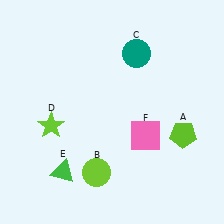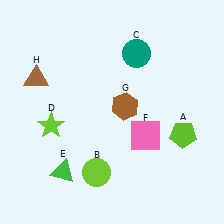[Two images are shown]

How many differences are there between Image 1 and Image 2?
There are 2 differences between the two images.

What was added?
A brown hexagon (G), a brown triangle (H) were added in Image 2.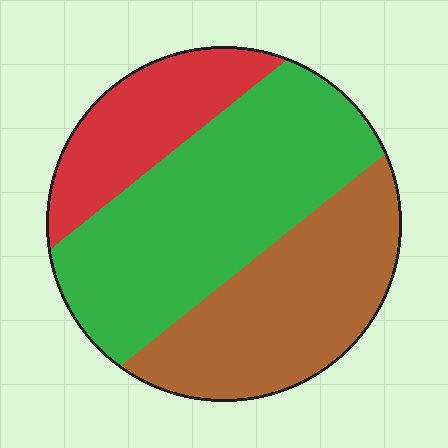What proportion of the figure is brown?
Brown covers about 35% of the figure.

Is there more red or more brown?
Brown.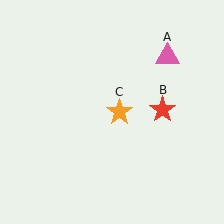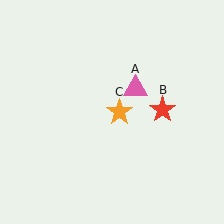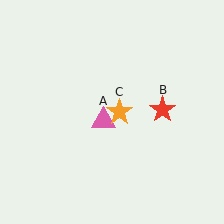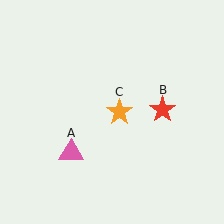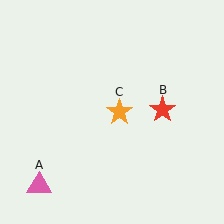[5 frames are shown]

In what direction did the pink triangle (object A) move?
The pink triangle (object A) moved down and to the left.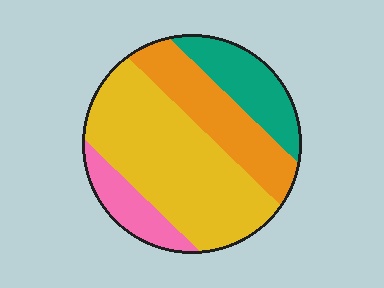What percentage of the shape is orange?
Orange covers roughly 25% of the shape.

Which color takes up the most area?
Yellow, at roughly 50%.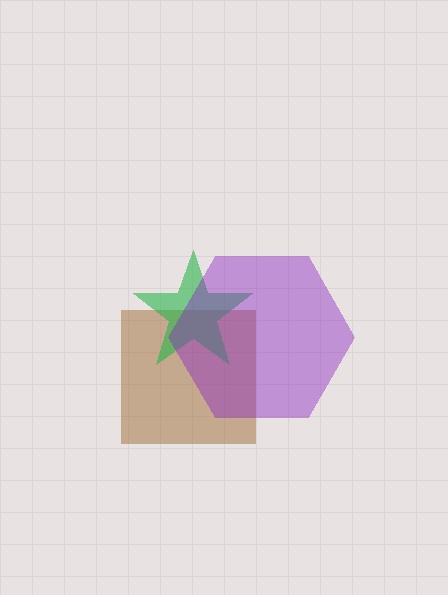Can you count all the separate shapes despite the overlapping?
Yes, there are 3 separate shapes.